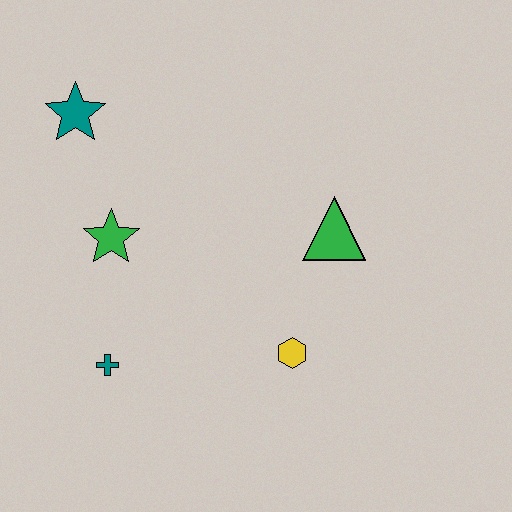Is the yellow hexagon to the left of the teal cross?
No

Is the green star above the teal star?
No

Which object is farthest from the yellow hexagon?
The teal star is farthest from the yellow hexagon.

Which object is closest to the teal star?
The green star is closest to the teal star.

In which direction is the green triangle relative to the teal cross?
The green triangle is to the right of the teal cross.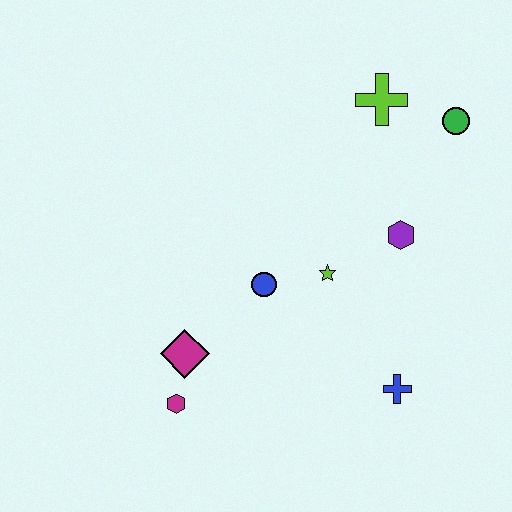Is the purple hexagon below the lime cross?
Yes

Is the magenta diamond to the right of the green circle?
No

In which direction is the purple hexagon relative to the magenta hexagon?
The purple hexagon is to the right of the magenta hexagon.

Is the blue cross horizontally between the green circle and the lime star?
Yes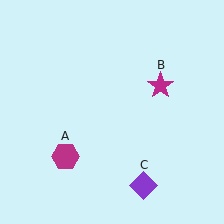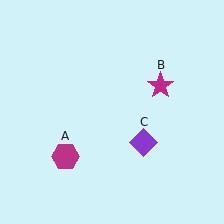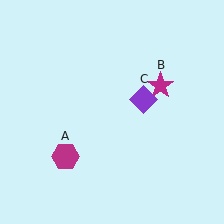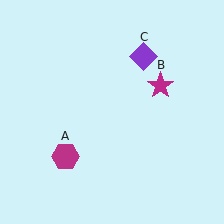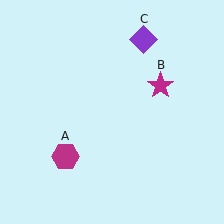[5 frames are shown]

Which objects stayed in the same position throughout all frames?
Magenta hexagon (object A) and magenta star (object B) remained stationary.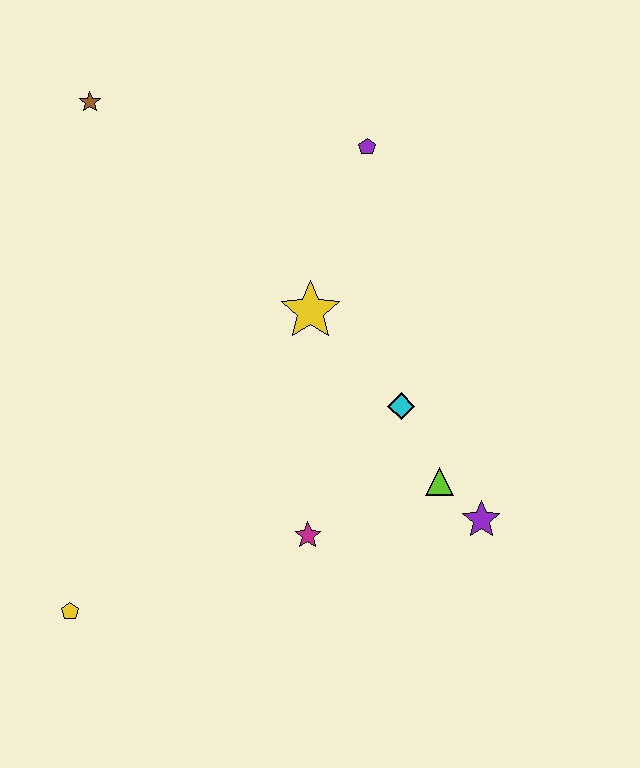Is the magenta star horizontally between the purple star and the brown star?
Yes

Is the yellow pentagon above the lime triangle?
No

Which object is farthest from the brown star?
The purple star is farthest from the brown star.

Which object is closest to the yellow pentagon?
The magenta star is closest to the yellow pentagon.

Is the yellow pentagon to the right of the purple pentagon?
No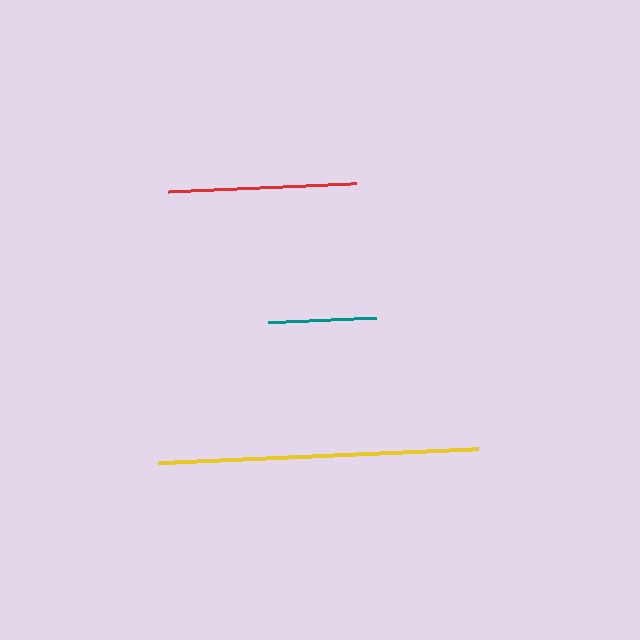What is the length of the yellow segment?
The yellow segment is approximately 320 pixels long.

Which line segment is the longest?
The yellow line is the longest at approximately 320 pixels.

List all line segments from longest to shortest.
From longest to shortest: yellow, red, teal.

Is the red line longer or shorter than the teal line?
The red line is longer than the teal line.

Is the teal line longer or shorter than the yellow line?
The yellow line is longer than the teal line.